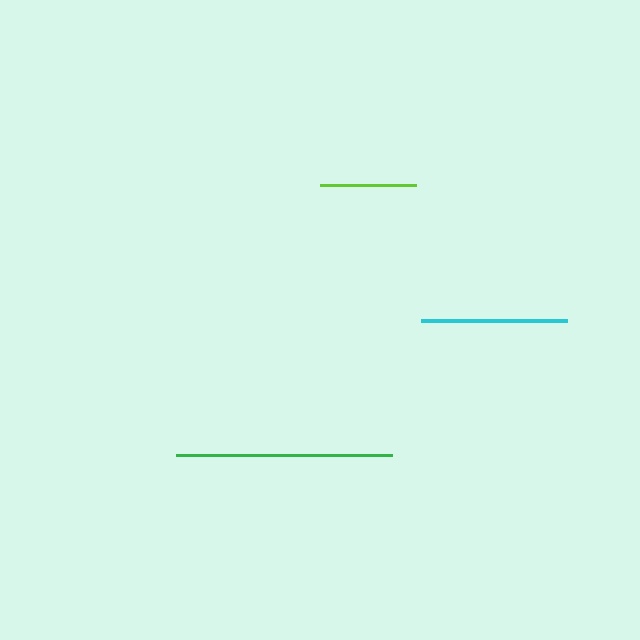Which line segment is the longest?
The green line is the longest at approximately 216 pixels.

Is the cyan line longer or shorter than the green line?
The green line is longer than the cyan line.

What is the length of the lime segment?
The lime segment is approximately 96 pixels long.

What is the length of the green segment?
The green segment is approximately 216 pixels long.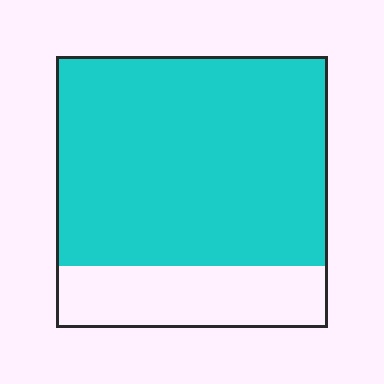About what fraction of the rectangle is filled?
About three quarters (3/4).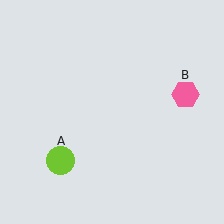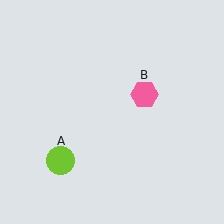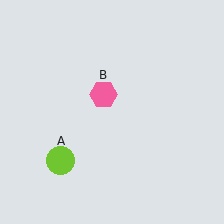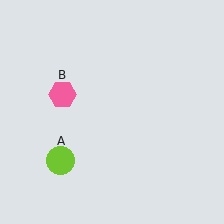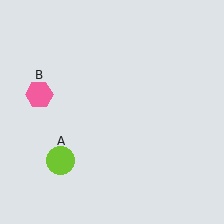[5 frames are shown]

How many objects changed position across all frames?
1 object changed position: pink hexagon (object B).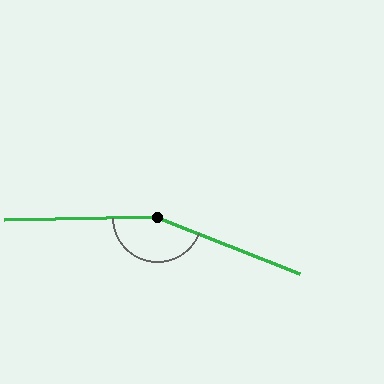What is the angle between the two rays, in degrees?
Approximately 158 degrees.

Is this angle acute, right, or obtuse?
It is obtuse.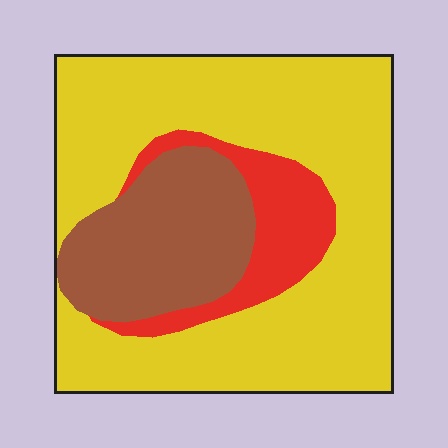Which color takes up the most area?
Yellow, at roughly 65%.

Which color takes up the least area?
Red, at roughly 15%.